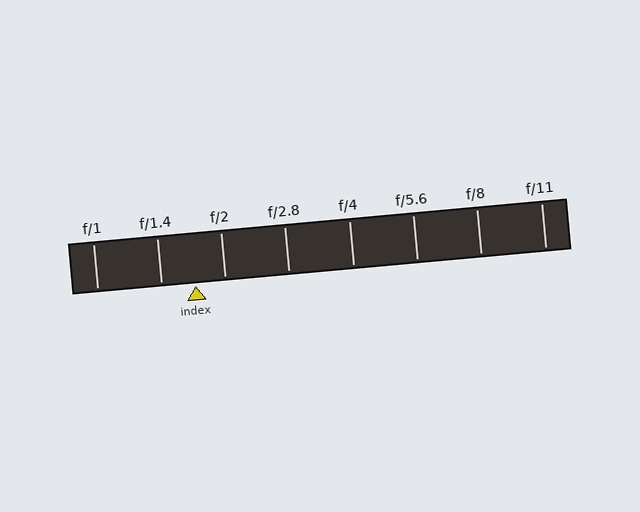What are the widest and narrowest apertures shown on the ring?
The widest aperture shown is f/1 and the narrowest is f/11.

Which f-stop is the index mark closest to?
The index mark is closest to f/2.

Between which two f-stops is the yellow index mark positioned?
The index mark is between f/1.4 and f/2.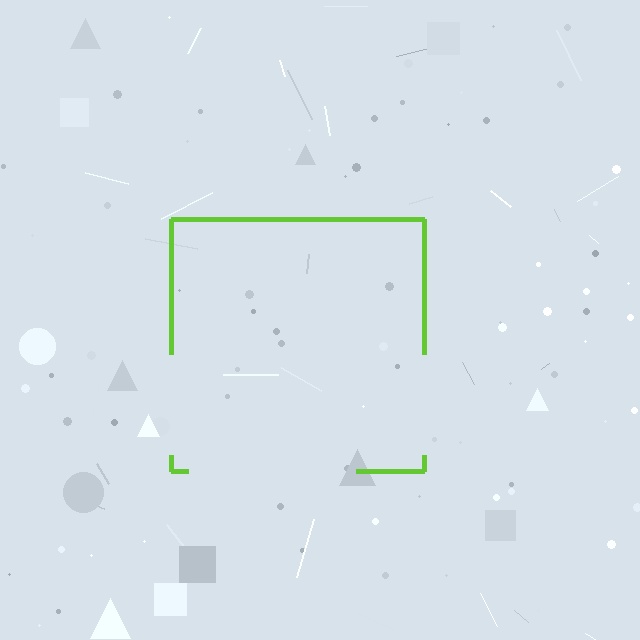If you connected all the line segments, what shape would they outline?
They would outline a square.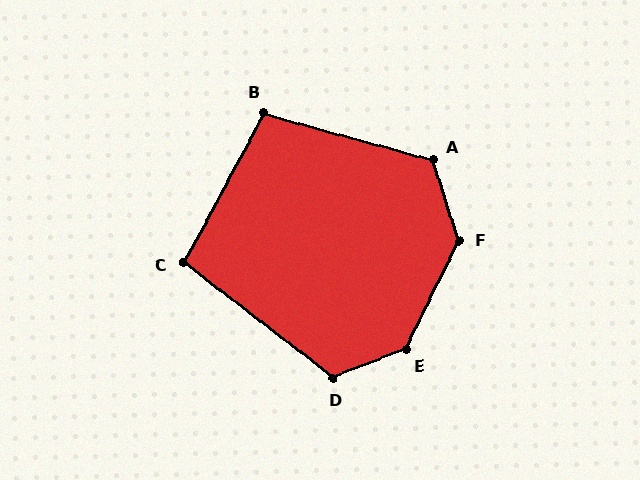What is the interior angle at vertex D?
Approximately 120 degrees (obtuse).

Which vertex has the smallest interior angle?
C, at approximately 99 degrees.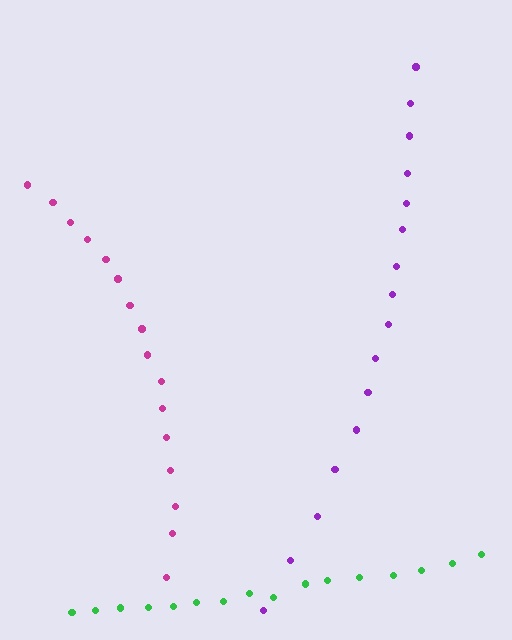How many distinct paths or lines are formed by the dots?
There are 3 distinct paths.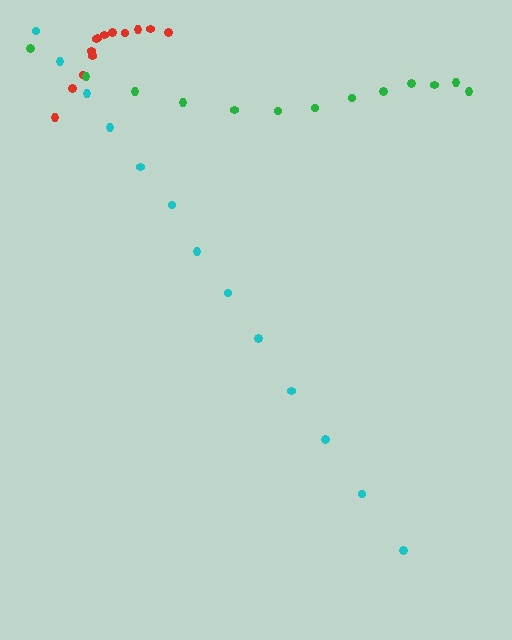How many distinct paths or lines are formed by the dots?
There are 3 distinct paths.